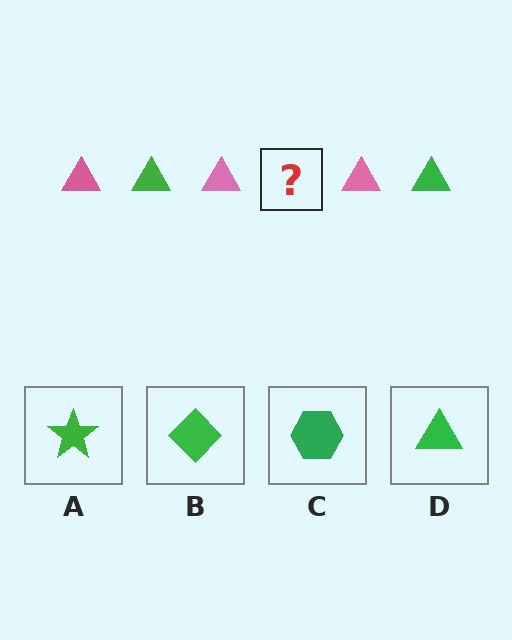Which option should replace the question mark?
Option D.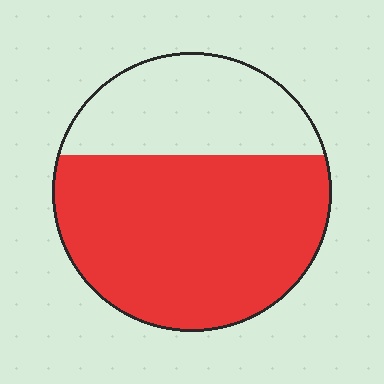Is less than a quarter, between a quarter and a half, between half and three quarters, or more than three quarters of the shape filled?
Between half and three quarters.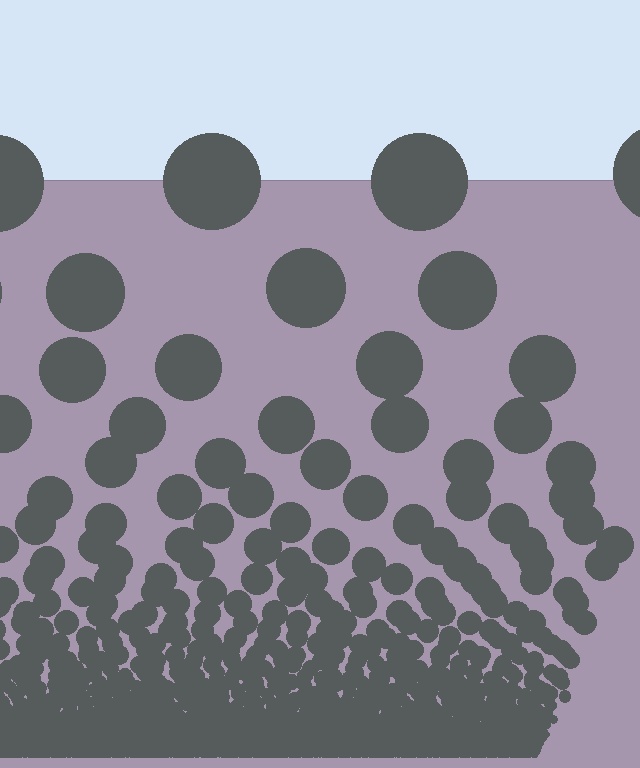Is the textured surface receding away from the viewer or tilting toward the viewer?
The surface appears to tilt toward the viewer. Texture elements get larger and sparser toward the top.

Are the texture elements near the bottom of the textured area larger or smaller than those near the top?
Smaller. The gradient is inverted — elements near the bottom are smaller and denser.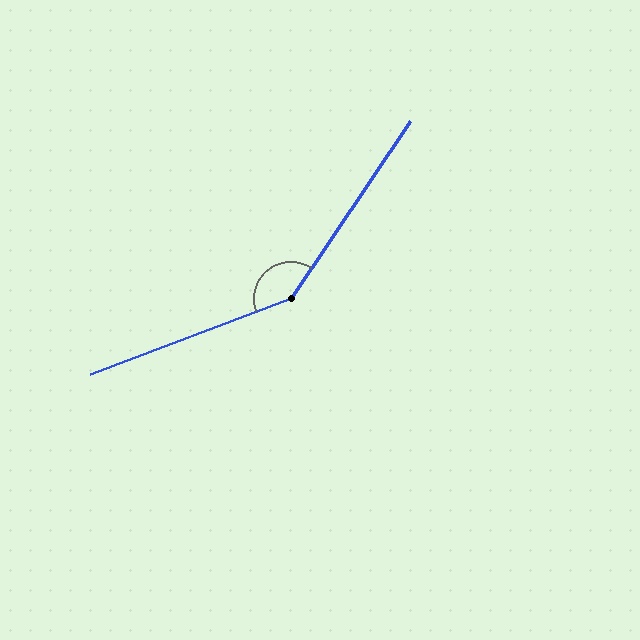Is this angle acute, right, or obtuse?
It is obtuse.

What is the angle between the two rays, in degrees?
Approximately 145 degrees.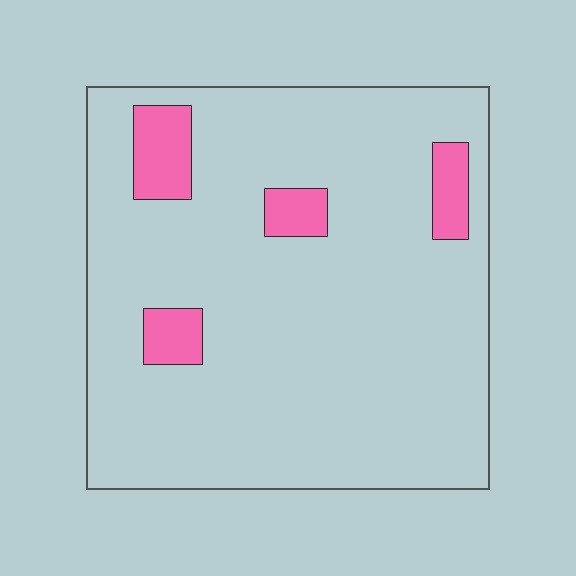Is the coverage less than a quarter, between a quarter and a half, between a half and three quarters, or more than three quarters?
Less than a quarter.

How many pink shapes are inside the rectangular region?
4.